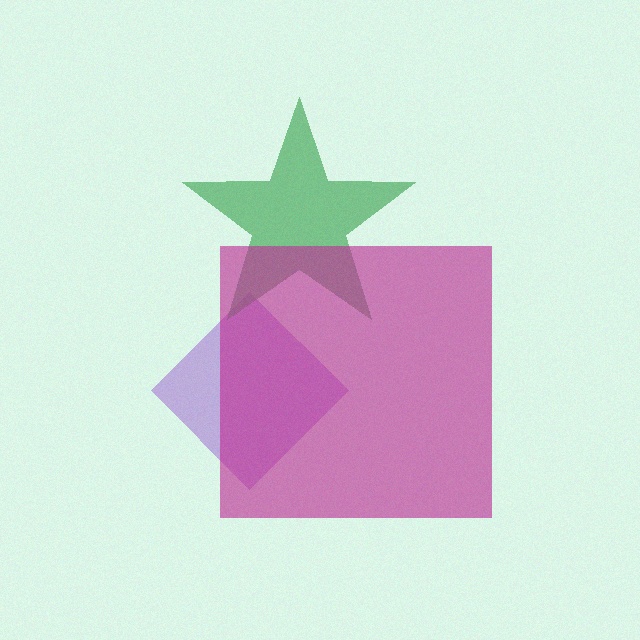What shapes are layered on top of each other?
The layered shapes are: a purple diamond, a green star, a magenta square.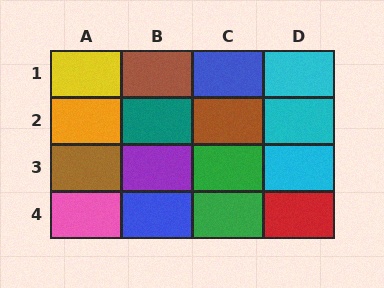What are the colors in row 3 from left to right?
Brown, purple, green, cyan.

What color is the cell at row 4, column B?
Blue.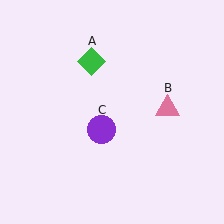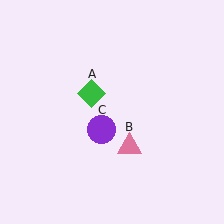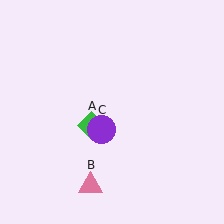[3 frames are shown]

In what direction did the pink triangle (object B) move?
The pink triangle (object B) moved down and to the left.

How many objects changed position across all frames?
2 objects changed position: green diamond (object A), pink triangle (object B).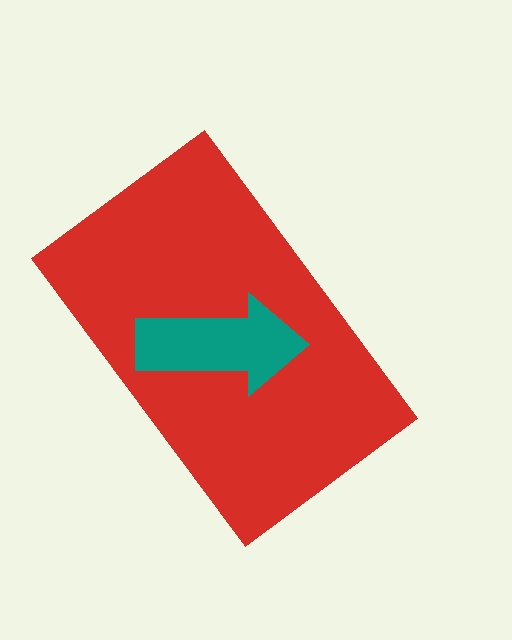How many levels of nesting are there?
2.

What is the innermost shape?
The teal arrow.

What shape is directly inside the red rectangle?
The teal arrow.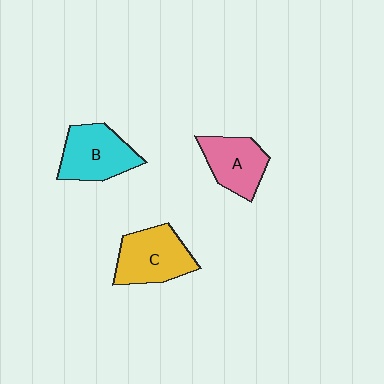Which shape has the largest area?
Shape C (yellow).